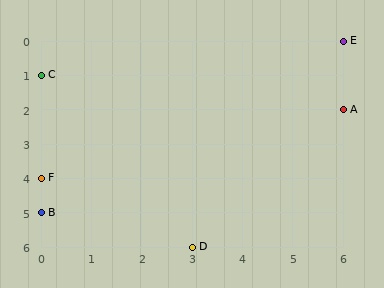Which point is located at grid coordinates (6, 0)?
Point E is at (6, 0).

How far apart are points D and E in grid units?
Points D and E are 3 columns and 6 rows apart (about 6.7 grid units diagonally).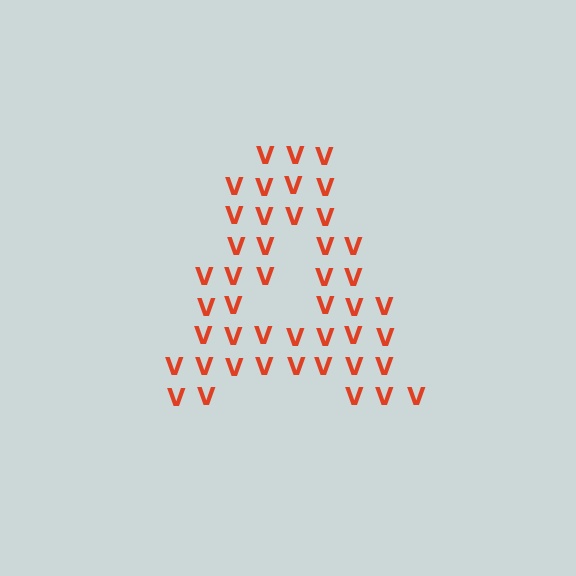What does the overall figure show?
The overall figure shows the letter A.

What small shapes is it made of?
It is made of small letter V's.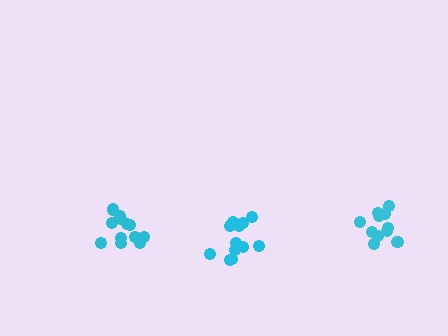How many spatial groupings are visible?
There are 3 spatial groupings.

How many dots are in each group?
Group 1: 13 dots, Group 2: 12 dots, Group 3: 11 dots (36 total).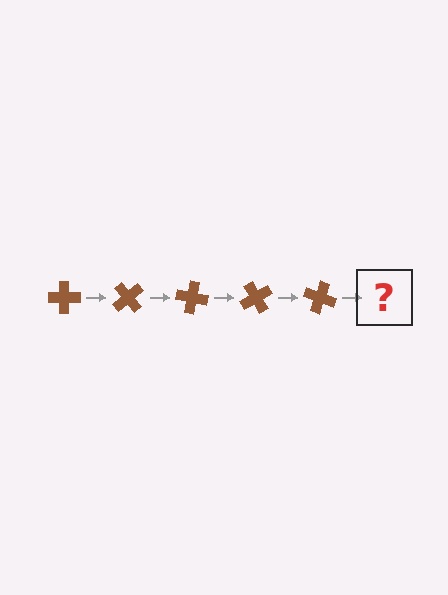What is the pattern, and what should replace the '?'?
The pattern is that the cross rotates 50 degrees each step. The '?' should be a brown cross rotated 250 degrees.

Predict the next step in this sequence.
The next step is a brown cross rotated 250 degrees.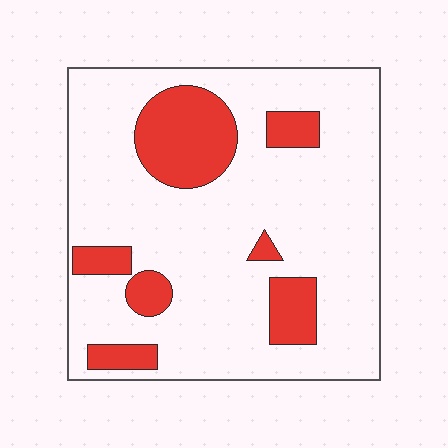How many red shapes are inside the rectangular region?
7.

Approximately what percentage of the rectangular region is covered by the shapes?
Approximately 20%.